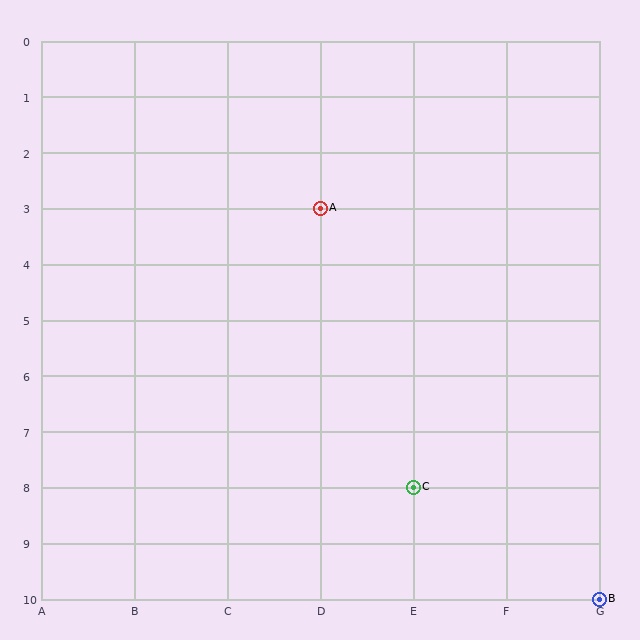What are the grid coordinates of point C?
Point C is at grid coordinates (E, 8).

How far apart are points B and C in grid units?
Points B and C are 2 columns and 2 rows apart (about 2.8 grid units diagonally).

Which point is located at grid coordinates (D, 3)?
Point A is at (D, 3).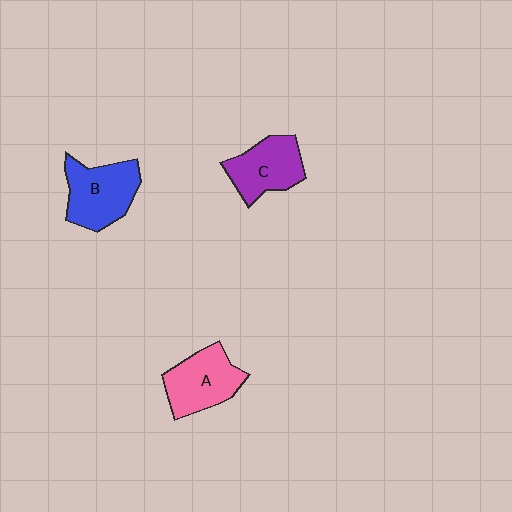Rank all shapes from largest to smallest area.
From largest to smallest: B (blue), A (pink), C (purple).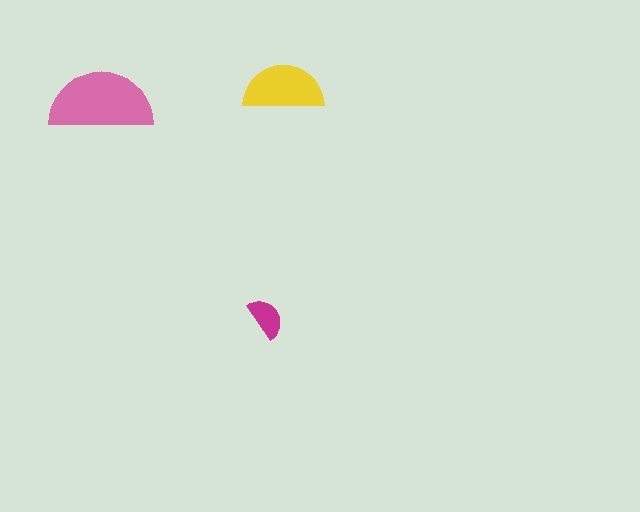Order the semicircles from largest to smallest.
the pink one, the yellow one, the magenta one.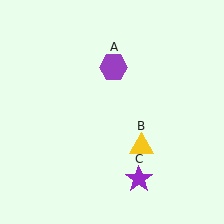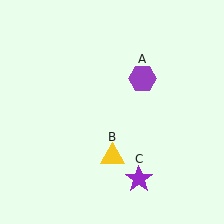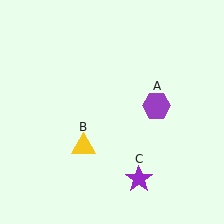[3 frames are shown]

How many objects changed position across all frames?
2 objects changed position: purple hexagon (object A), yellow triangle (object B).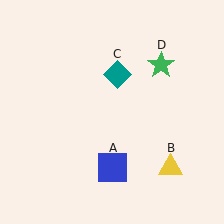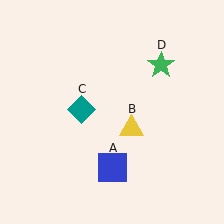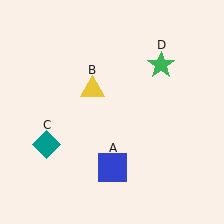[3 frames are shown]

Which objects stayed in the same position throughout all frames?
Blue square (object A) and green star (object D) remained stationary.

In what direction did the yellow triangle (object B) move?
The yellow triangle (object B) moved up and to the left.